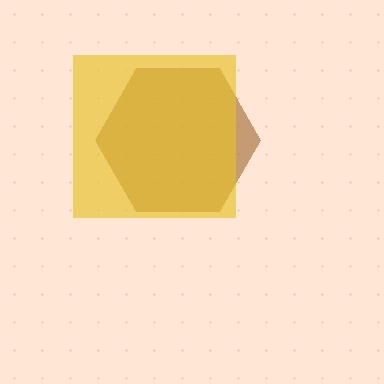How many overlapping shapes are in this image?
There are 2 overlapping shapes in the image.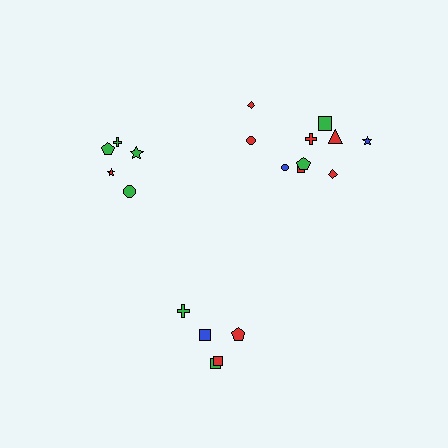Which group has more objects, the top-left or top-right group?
The top-right group.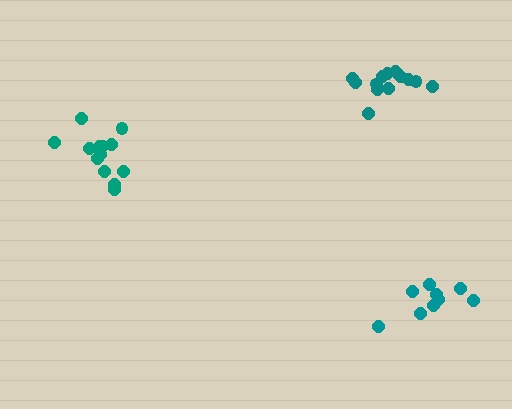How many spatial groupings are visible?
There are 3 spatial groupings.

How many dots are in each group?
Group 1: 13 dots, Group 2: 9 dots, Group 3: 13 dots (35 total).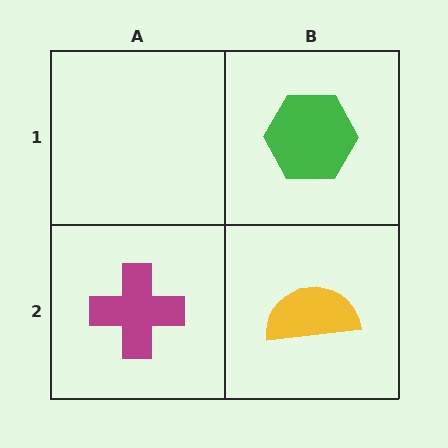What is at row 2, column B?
A yellow semicircle.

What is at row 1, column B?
A green hexagon.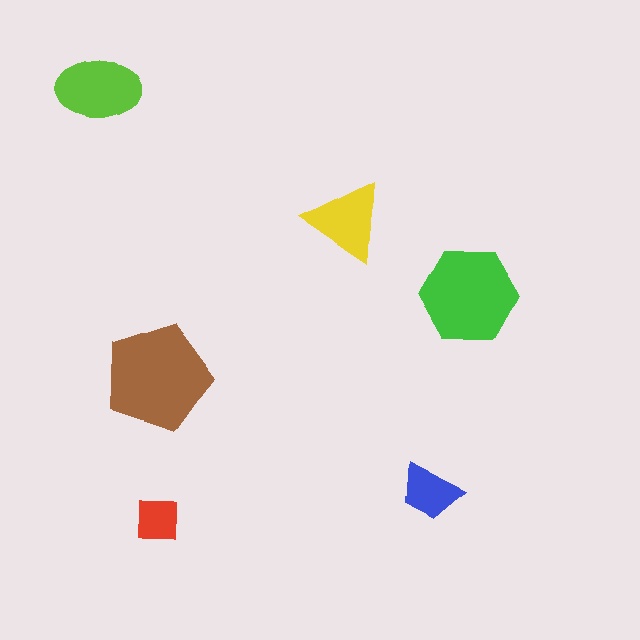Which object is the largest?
The brown pentagon.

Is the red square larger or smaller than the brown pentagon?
Smaller.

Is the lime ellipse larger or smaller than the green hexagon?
Smaller.